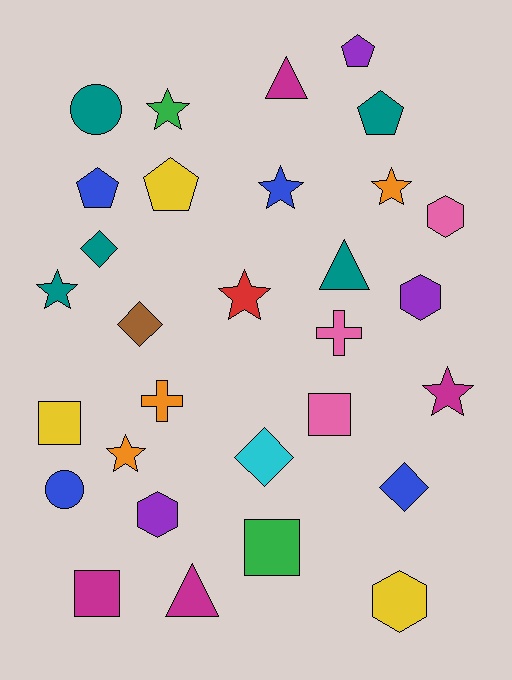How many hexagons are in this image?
There are 4 hexagons.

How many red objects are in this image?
There is 1 red object.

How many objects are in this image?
There are 30 objects.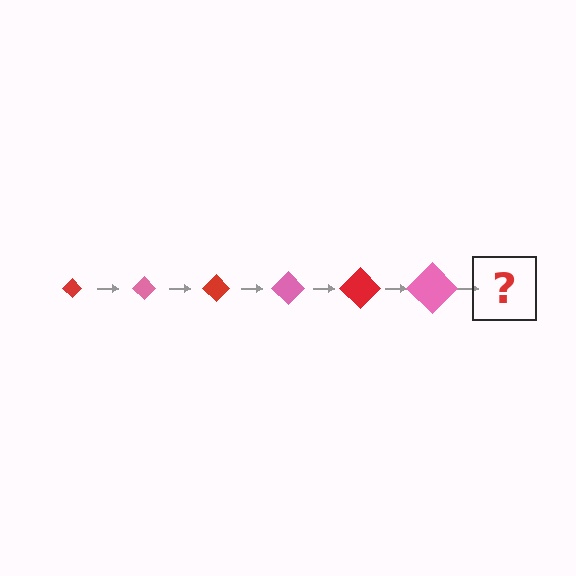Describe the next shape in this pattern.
It should be a red diamond, larger than the previous one.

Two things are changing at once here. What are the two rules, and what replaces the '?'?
The two rules are that the diamond grows larger each step and the color cycles through red and pink. The '?' should be a red diamond, larger than the previous one.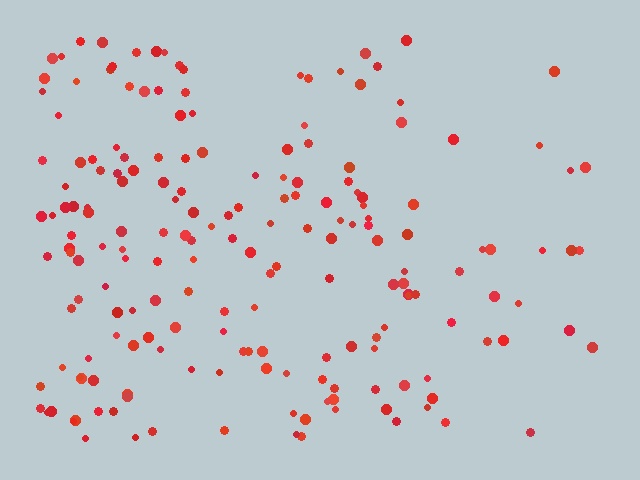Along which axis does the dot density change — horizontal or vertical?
Horizontal.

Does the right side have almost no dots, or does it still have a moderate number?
Still a moderate number, just noticeably fewer than the left.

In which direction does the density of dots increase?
From right to left, with the left side densest.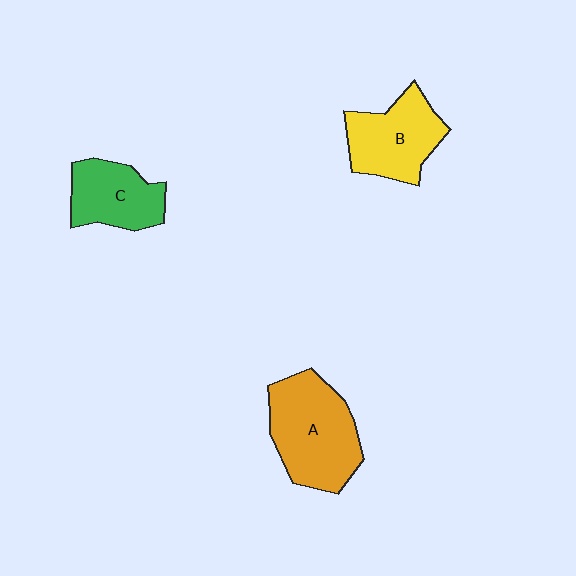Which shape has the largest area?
Shape A (orange).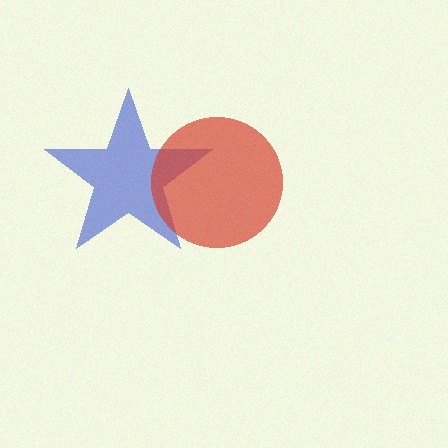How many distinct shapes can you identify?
There are 2 distinct shapes: a blue star, a red circle.